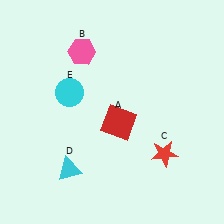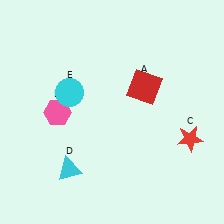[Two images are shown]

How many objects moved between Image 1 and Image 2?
3 objects moved between the two images.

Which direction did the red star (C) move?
The red star (C) moved right.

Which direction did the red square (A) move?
The red square (A) moved up.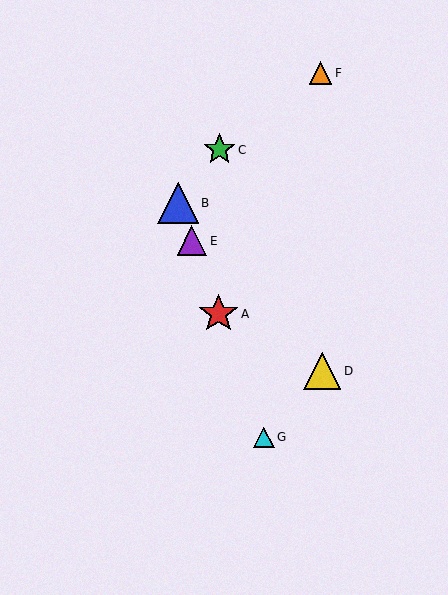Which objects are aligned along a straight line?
Objects A, B, E, G are aligned along a straight line.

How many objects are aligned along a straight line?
4 objects (A, B, E, G) are aligned along a straight line.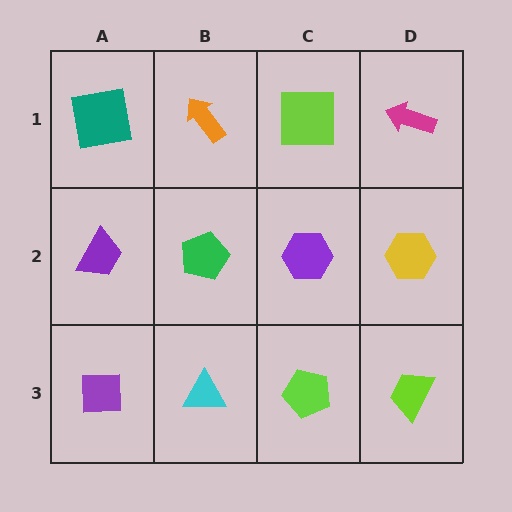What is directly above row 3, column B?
A green pentagon.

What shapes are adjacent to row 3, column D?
A yellow hexagon (row 2, column D), a lime pentagon (row 3, column C).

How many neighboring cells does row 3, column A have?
2.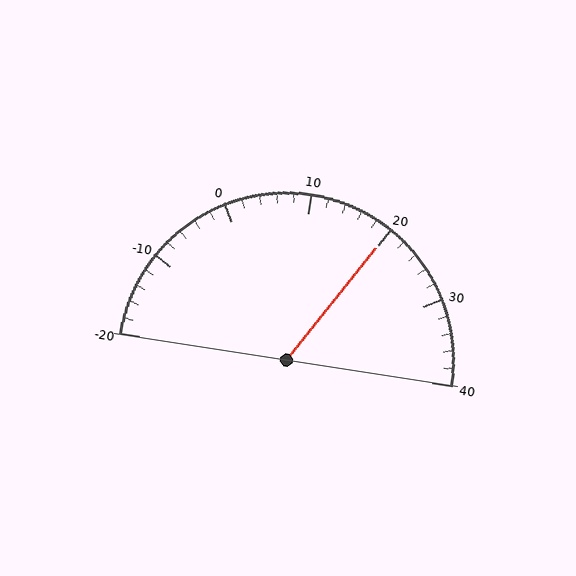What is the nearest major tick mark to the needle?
The nearest major tick mark is 20.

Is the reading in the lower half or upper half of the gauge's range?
The reading is in the upper half of the range (-20 to 40).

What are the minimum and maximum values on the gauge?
The gauge ranges from -20 to 40.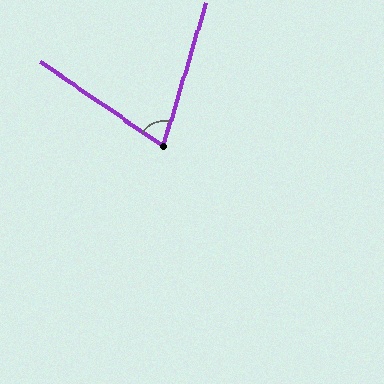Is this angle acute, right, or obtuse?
It is acute.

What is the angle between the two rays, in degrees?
Approximately 73 degrees.